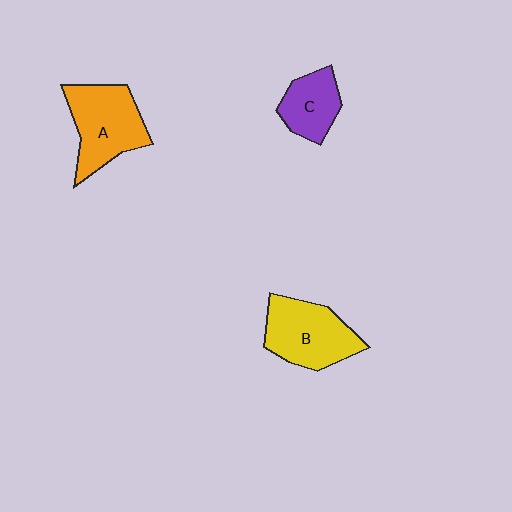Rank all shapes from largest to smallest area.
From largest to smallest: A (orange), B (yellow), C (purple).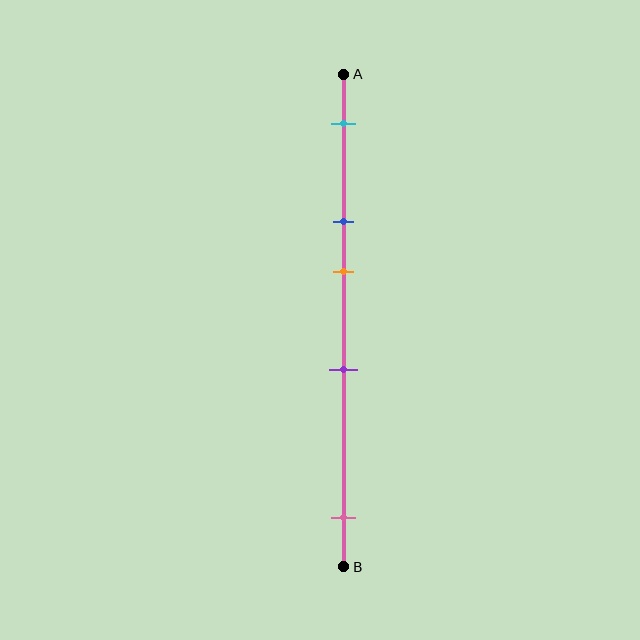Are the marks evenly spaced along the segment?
No, the marks are not evenly spaced.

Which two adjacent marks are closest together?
The blue and orange marks are the closest adjacent pair.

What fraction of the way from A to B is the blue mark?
The blue mark is approximately 30% (0.3) of the way from A to B.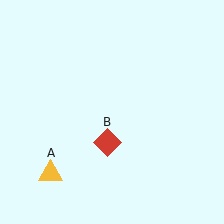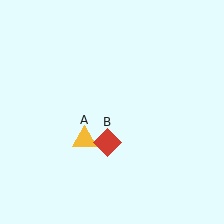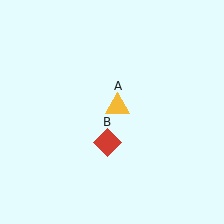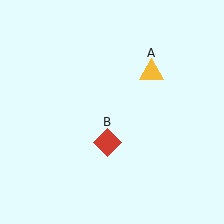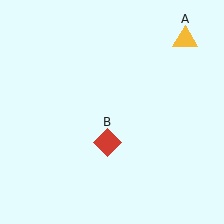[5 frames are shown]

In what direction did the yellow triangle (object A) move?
The yellow triangle (object A) moved up and to the right.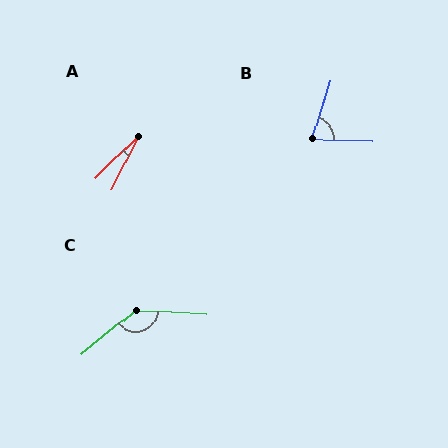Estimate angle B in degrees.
Approximately 75 degrees.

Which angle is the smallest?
A, at approximately 19 degrees.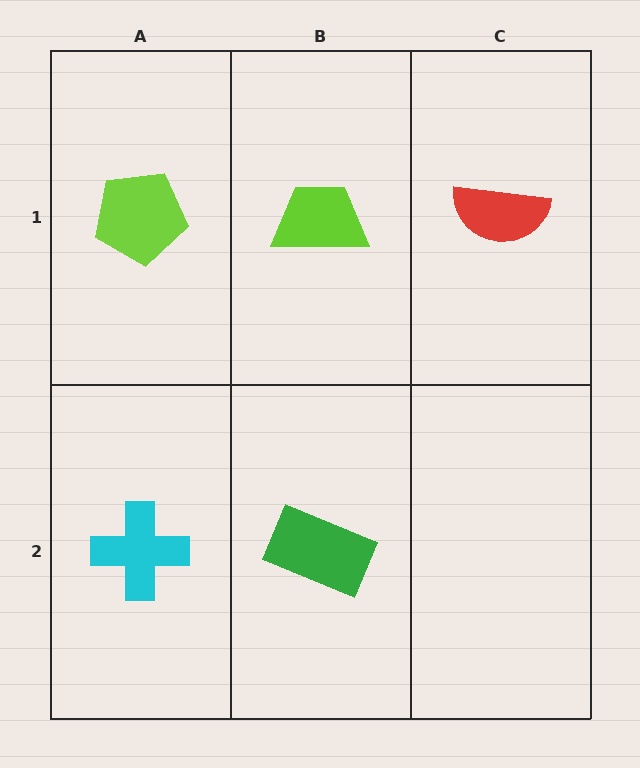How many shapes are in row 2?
2 shapes.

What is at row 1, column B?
A lime trapezoid.